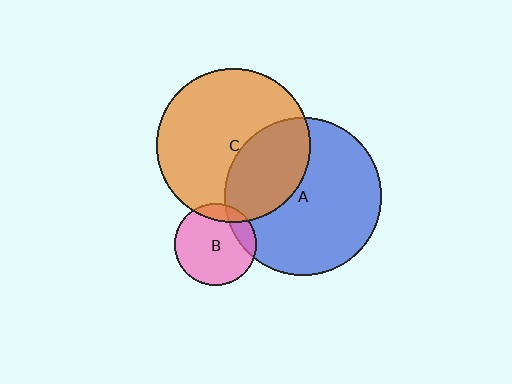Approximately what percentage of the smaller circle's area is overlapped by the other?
Approximately 10%.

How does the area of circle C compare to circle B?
Approximately 3.6 times.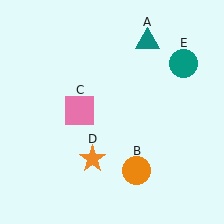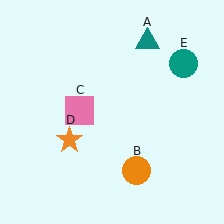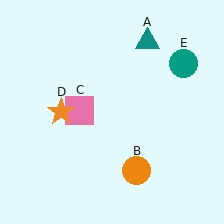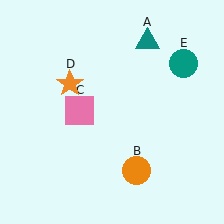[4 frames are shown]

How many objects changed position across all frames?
1 object changed position: orange star (object D).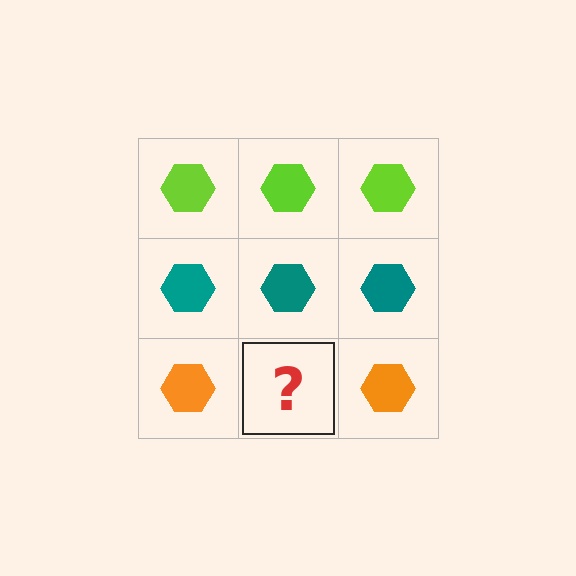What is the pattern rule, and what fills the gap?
The rule is that each row has a consistent color. The gap should be filled with an orange hexagon.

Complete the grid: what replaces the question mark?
The question mark should be replaced with an orange hexagon.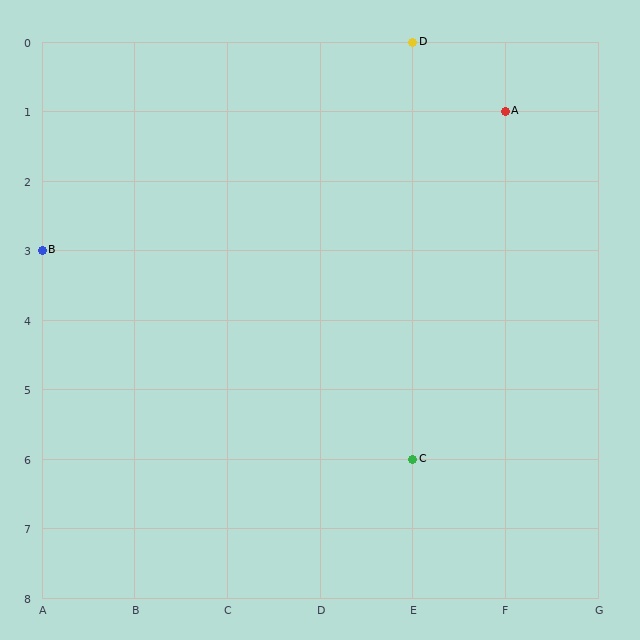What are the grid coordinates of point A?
Point A is at grid coordinates (F, 1).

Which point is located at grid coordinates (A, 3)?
Point B is at (A, 3).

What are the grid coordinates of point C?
Point C is at grid coordinates (E, 6).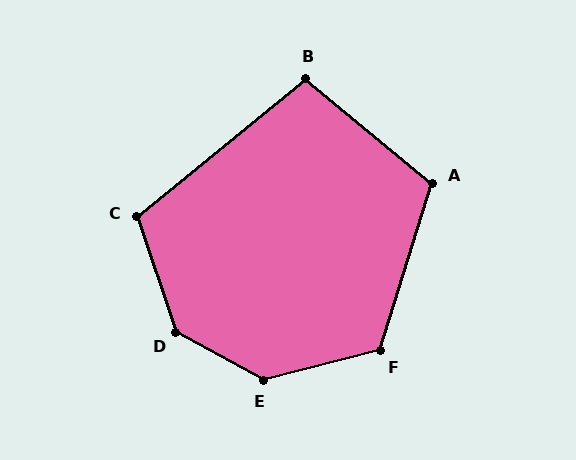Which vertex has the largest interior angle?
E, at approximately 137 degrees.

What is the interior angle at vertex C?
Approximately 111 degrees (obtuse).